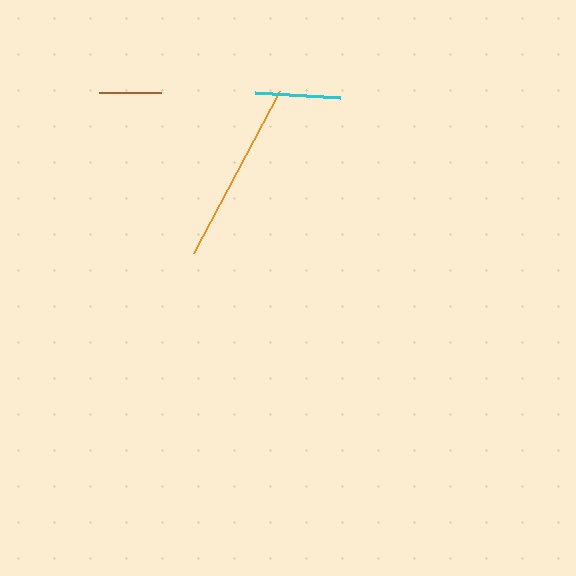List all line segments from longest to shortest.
From longest to shortest: orange, cyan, brown.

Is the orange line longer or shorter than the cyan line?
The orange line is longer than the cyan line.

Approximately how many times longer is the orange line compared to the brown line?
The orange line is approximately 2.9 times the length of the brown line.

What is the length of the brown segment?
The brown segment is approximately 62 pixels long.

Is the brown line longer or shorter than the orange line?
The orange line is longer than the brown line.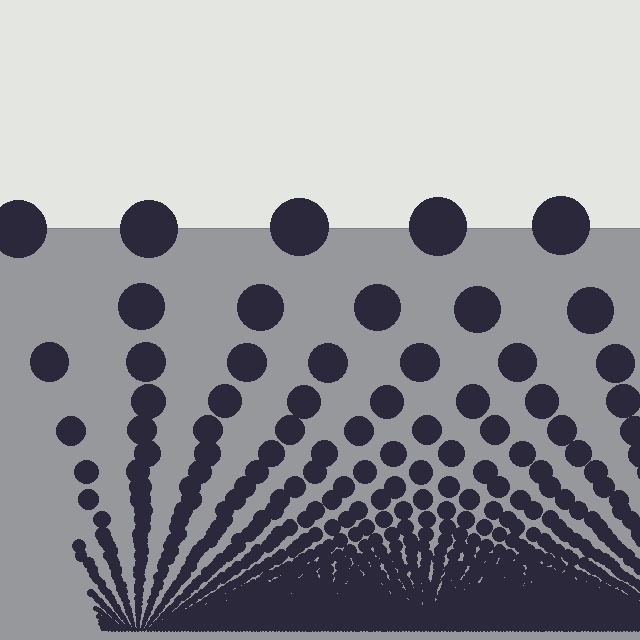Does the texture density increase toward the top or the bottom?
Density increases toward the bottom.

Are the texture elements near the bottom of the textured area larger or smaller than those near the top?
Smaller. The gradient is inverted — elements near the bottom are smaller and denser.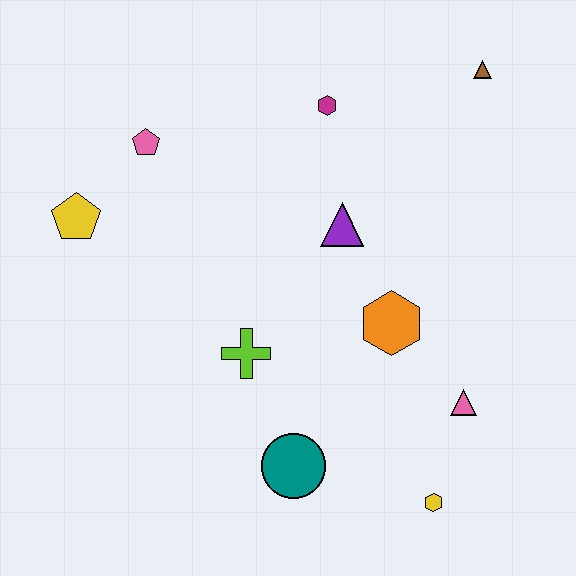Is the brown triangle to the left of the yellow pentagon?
No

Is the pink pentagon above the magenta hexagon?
No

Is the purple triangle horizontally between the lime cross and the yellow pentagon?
No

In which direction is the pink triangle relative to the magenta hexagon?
The pink triangle is below the magenta hexagon.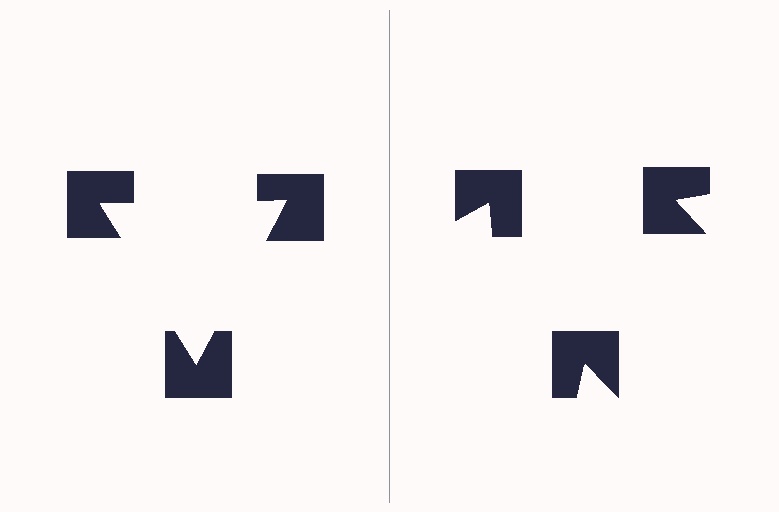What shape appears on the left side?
An illusory triangle.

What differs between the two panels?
The notched squares are positioned identically on both sides; only the wedge orientations differ. On the left they align to a triangle; on the right they are misaligned.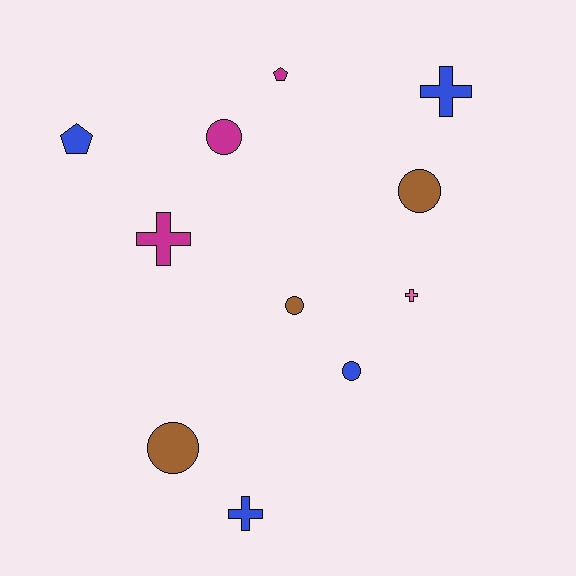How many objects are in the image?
There are 11 objects.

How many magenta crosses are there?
There is 1 magenta cross.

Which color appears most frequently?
Blue, with 4 objects.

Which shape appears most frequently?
Circle, with 5 objects.